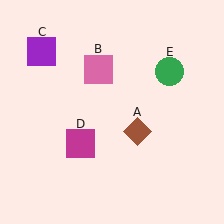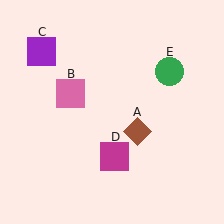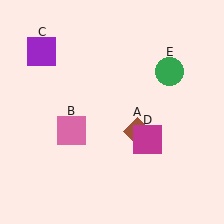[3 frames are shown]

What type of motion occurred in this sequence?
The pink square (object B), magenta square (object D) rotated counterclockwise around the center of the scene.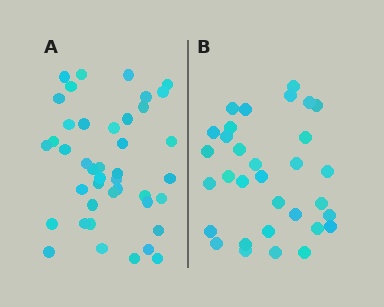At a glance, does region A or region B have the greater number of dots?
Region A (the left region) has more dots.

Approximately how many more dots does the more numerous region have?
Region A has roughly 10 or so more dots than region B.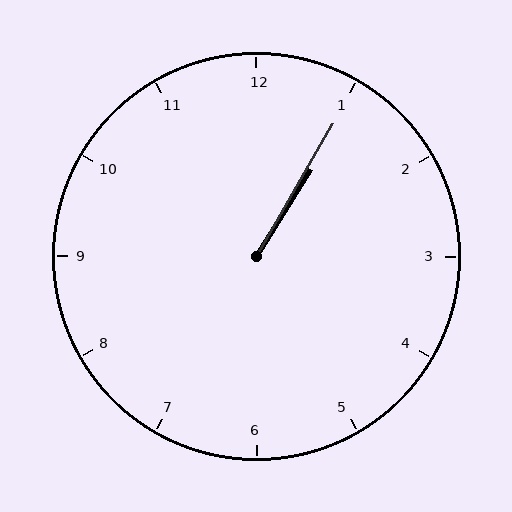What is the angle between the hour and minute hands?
Approximately 2 degrees.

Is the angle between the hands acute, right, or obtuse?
It is acute.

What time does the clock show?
1:05.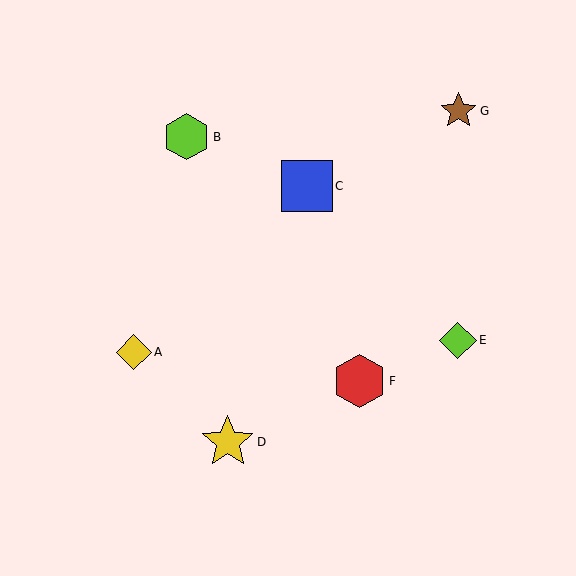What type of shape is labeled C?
Shape C is a blue square.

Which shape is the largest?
The red hexagon (labeled F) is the largest.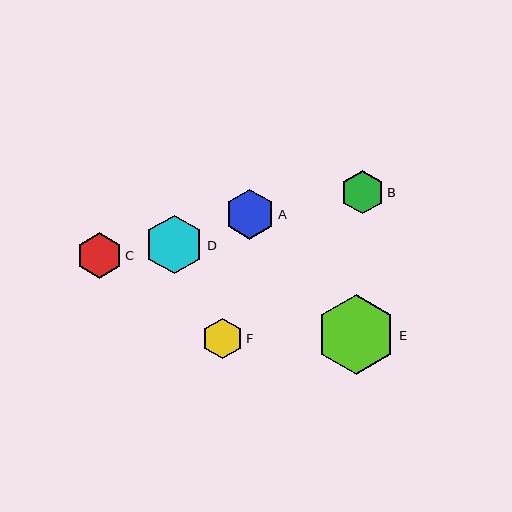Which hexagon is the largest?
Hexagon E is the largest with a size of approximately 80 pixels.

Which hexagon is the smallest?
Hexagon F is the smallest with a size of approximately 41 pixels.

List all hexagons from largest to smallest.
From largest to smallest: E, D, A, C, B, F.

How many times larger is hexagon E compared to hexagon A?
Hexagon E is approximately 1.6 times the size of hexagon A.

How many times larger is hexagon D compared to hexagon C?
Hexagon D is approximately 1.3 times the size of hexagon C.